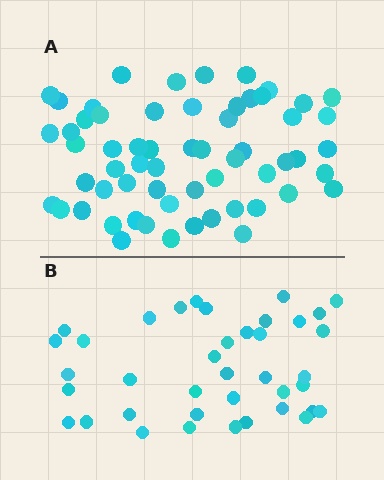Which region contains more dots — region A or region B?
Region A (the top region) has more dots.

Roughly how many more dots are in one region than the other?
Region A has approximately 20 more dots than region B.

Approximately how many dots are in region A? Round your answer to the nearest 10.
About 60 dots.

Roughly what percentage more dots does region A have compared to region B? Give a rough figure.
About 55% more.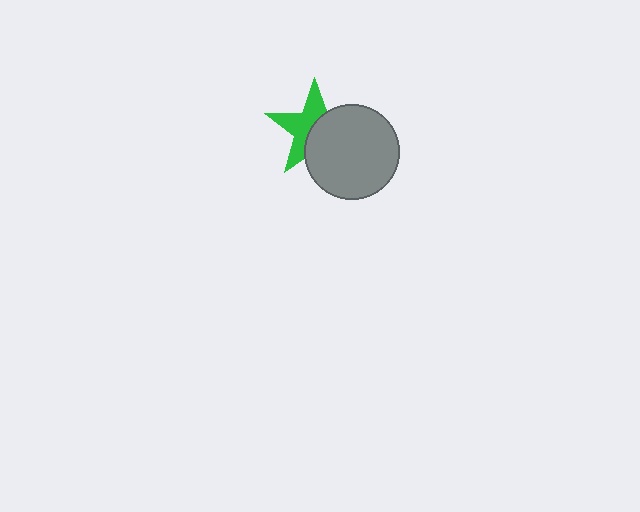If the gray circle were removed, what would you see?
You would see the complete green star.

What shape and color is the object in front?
The object in front is a gray circle.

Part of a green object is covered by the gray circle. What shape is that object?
It is a star.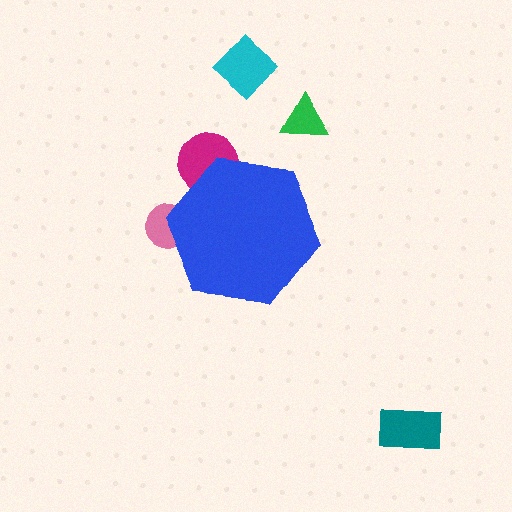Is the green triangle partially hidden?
No, the green triangle is fully visible.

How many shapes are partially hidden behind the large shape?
2 shapes are partially hidden.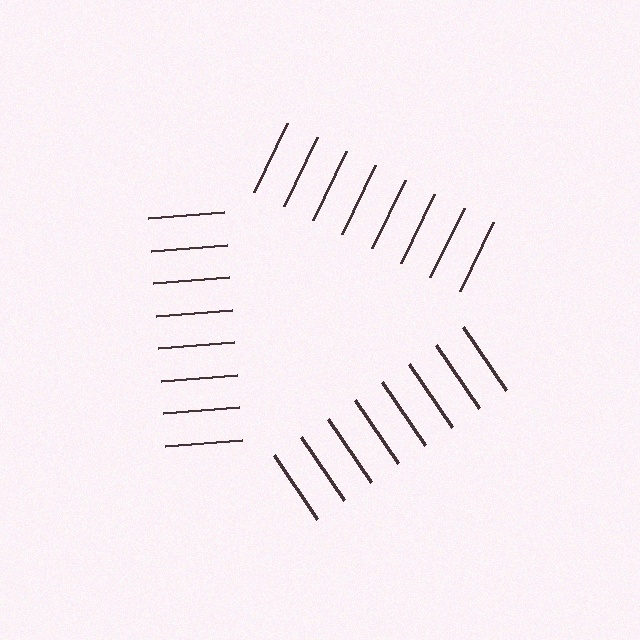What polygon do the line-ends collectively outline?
An illusory triangle — the line segments terminate on its edges but no continuous stroke is drawn.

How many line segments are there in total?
24 — 8 along each of the 3 edges.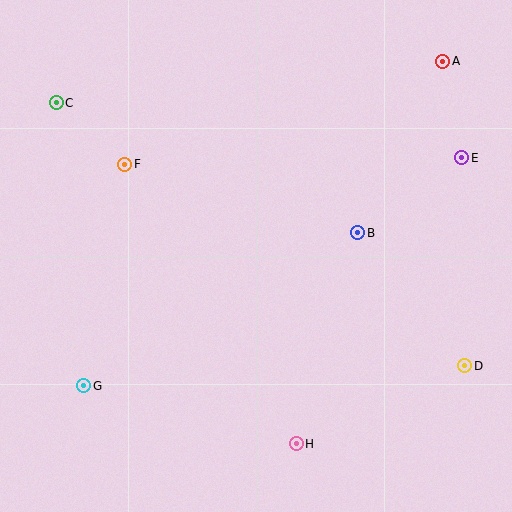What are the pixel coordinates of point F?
Point F is at (125, 164).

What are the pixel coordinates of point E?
Point E is at (462, 158).